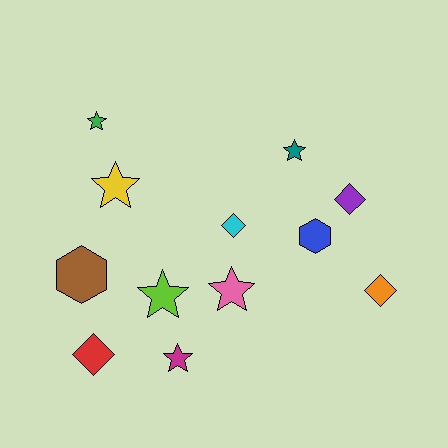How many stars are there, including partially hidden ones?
There are 6 stars.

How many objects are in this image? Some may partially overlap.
There are 12 objects.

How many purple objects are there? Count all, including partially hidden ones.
There is 1 purple object.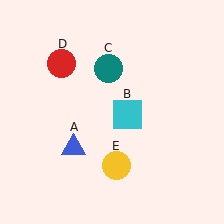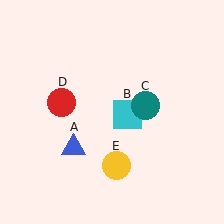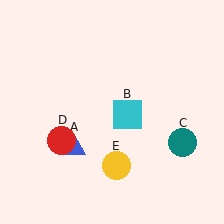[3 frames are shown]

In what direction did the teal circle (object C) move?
The teal circle (object C) moved down and to the right.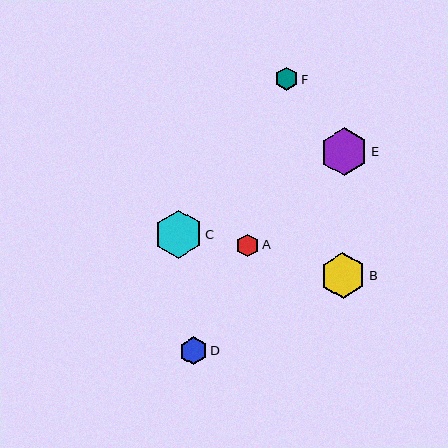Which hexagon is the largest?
Hexagon C is the largest with a size of approximately 48 pixels.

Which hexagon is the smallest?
Hexagon A is the smallest with a size of approximately 23 pixels.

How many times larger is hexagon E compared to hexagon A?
Hexagon E is approximately 2.1 times the size of hexagon A.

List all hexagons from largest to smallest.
From largest to smallest: C, E, B, D, F, A.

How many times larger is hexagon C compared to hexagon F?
Hexagon C is approximately 2.1 times the size of hexagon F.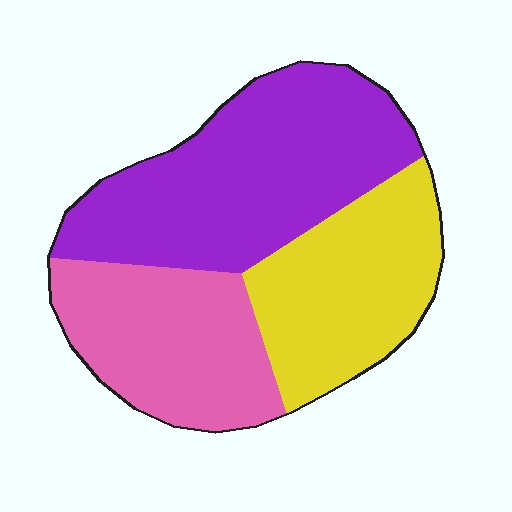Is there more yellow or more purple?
Purple.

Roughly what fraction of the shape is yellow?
Yellow takes up between a sixth and a third of the shape.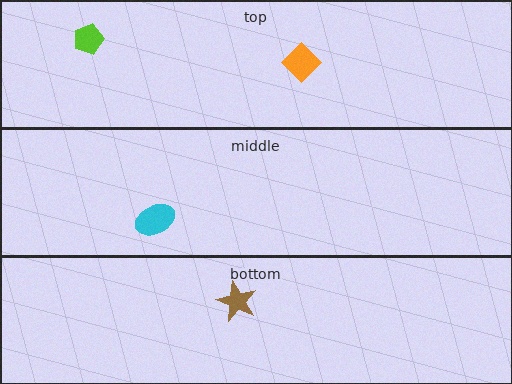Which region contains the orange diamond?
The top region.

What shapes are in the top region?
The lime pentagon, the orange diamond.